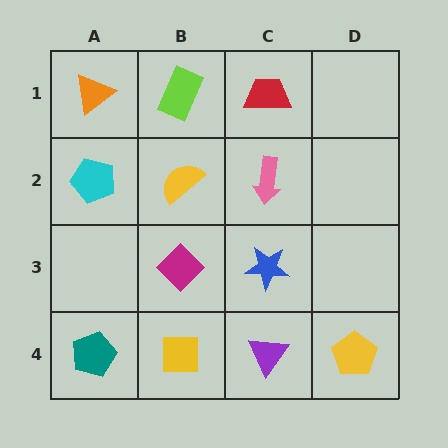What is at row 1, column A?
An orange triangle.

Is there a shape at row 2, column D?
No, that cell is empty.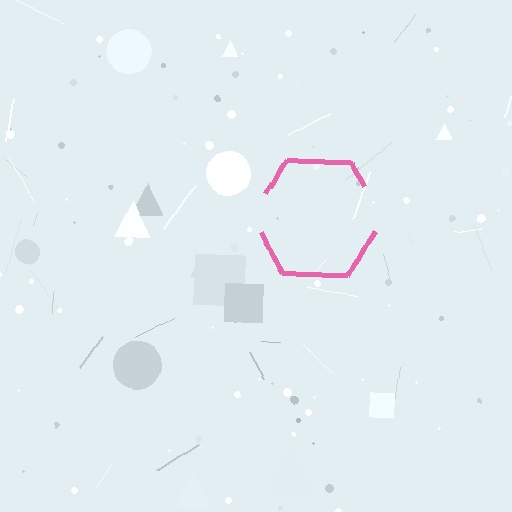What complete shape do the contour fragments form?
The contour fragments form a hexagon.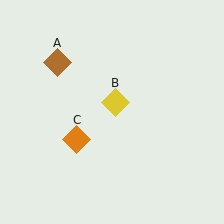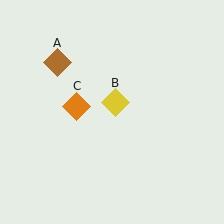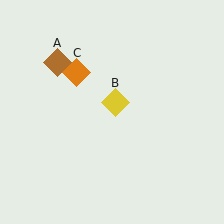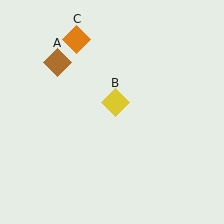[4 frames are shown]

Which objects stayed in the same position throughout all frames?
Brown diamond (object A) and yellow diamond (object B) remained stationary.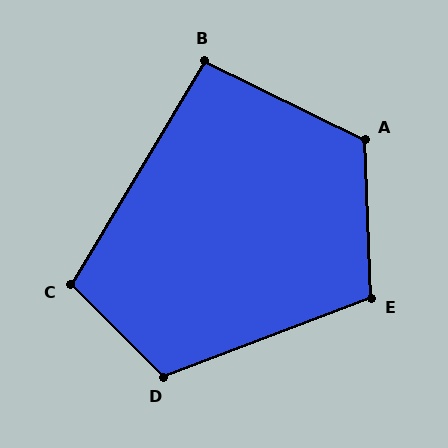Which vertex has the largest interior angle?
A, at approximately 118 degrees.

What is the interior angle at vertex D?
Approximately 114 degrees (obtuse).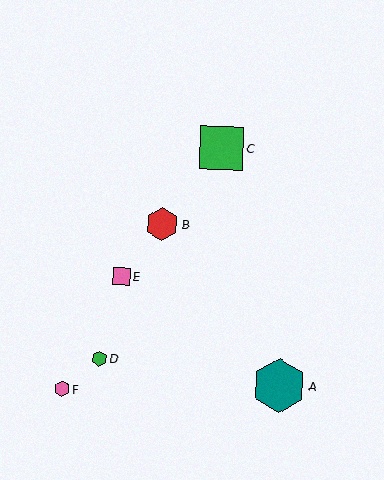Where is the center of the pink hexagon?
The center of the pink hexagon is at (62, 389).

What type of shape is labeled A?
Shape A is a teal hexagon.